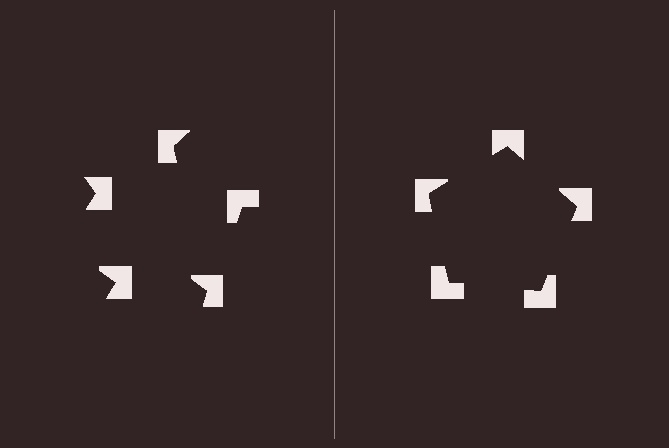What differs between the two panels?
The notched squares are positioned identically on both sides; only the wedge orientations differ. On the right they align to a pentagon; on the left they are misaligned.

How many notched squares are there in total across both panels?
10 — 5 on each side.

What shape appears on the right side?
An illusory pentagon.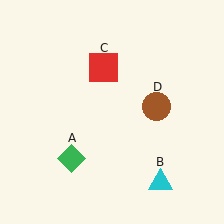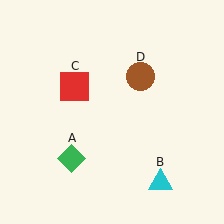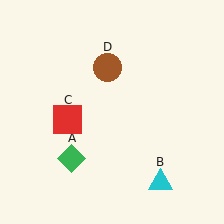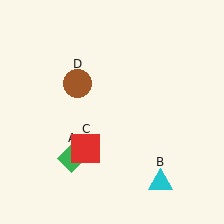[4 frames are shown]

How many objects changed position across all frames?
2 objects changed position: red square (object C), brown circle (object D).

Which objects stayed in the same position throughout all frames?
Green diamond (object A) and cyan triangle (object B) remained stationary.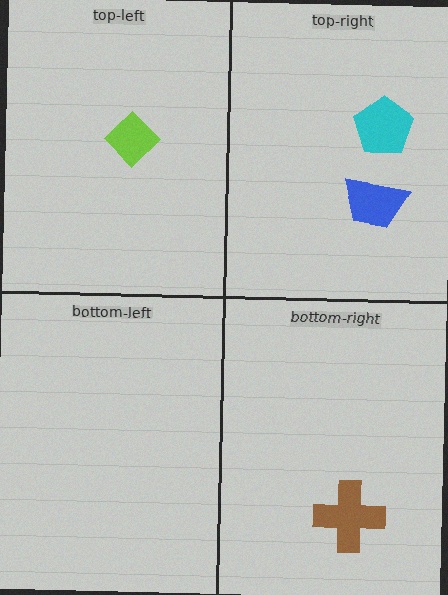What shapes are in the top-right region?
The blue trapezoid, the cyan pentagon.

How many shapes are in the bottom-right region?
1.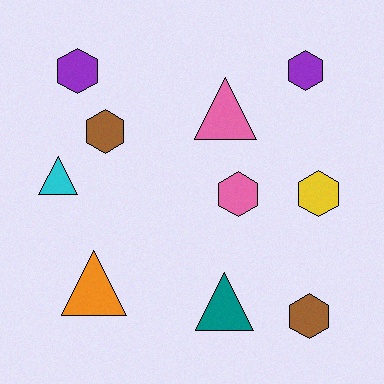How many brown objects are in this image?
There are 2 brown objects.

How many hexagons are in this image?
There are 6 hexagons.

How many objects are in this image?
There are 10 objects.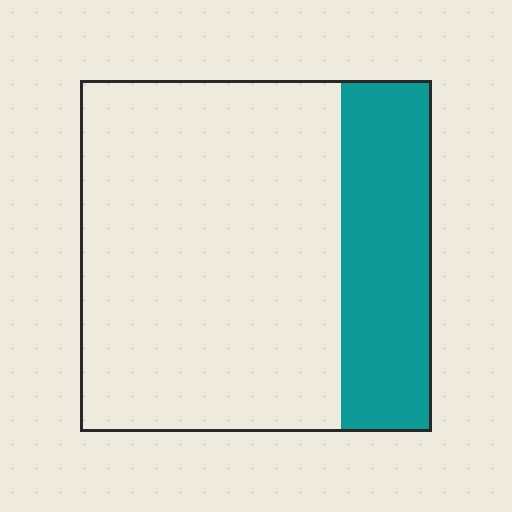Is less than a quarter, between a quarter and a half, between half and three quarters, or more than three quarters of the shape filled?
Between a quarter and a half.